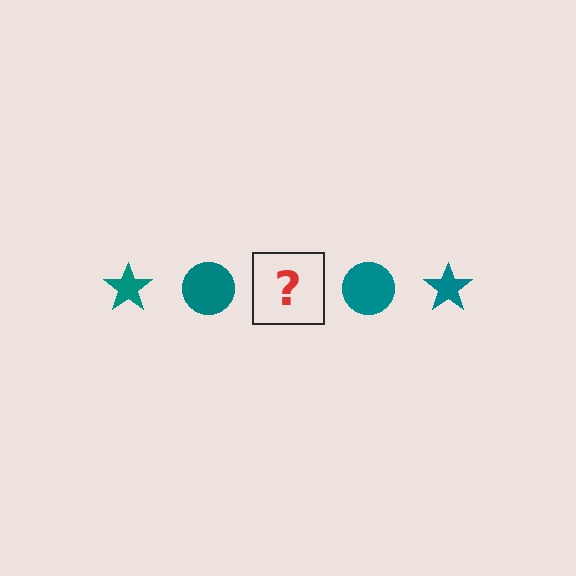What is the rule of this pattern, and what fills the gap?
The rule is that the pattern cycles through star, circle shapes in teal. The gap should be filled with a teal star.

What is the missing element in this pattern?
The missing element is a teal star.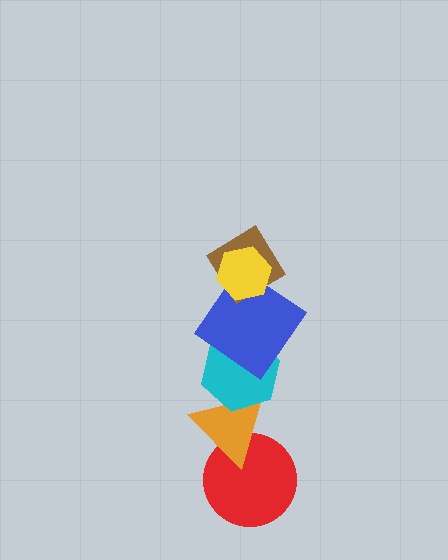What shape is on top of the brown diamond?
The yellow hexagon is on top of the brown diamond.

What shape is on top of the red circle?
The orange triangle is on top of the red circle.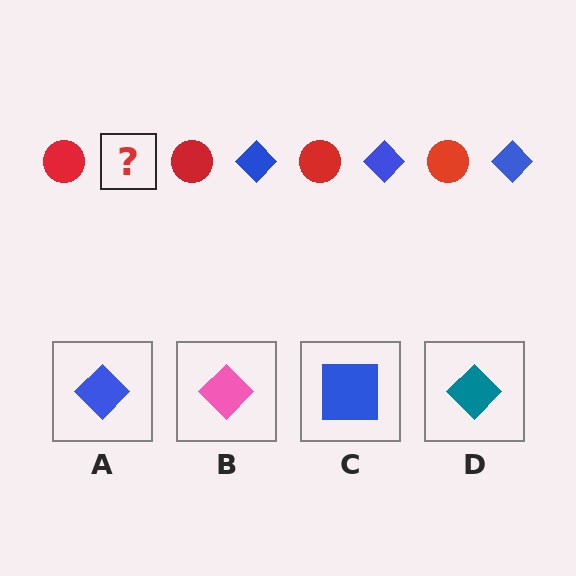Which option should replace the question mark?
Option A.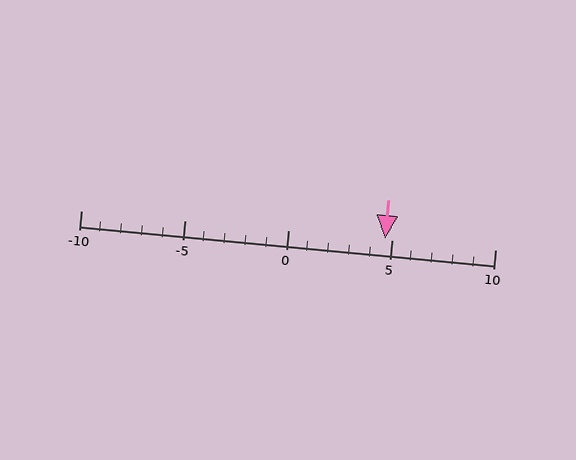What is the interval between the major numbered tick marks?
The major tick marks are spaced 5 units apart.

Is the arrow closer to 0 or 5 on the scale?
The arrow is closer to 5.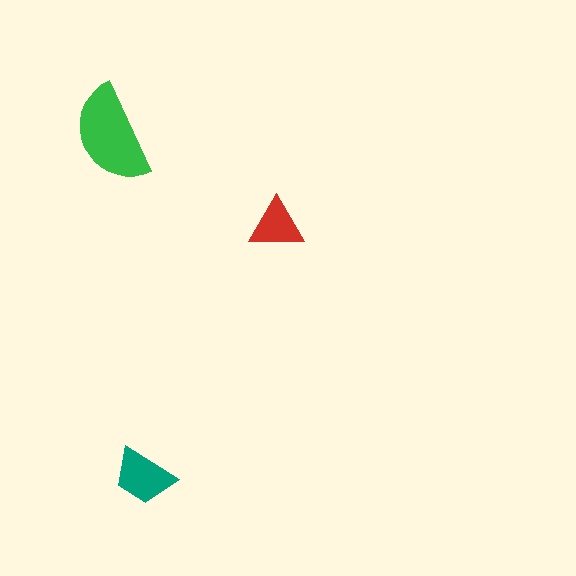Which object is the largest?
The green semicircle.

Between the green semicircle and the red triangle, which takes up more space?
The green semicircle.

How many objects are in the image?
There are 3 objects in the image.